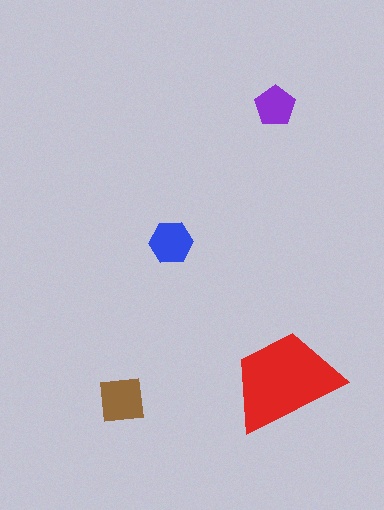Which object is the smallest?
The purple pentagon.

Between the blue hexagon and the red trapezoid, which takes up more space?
The red trapezoid.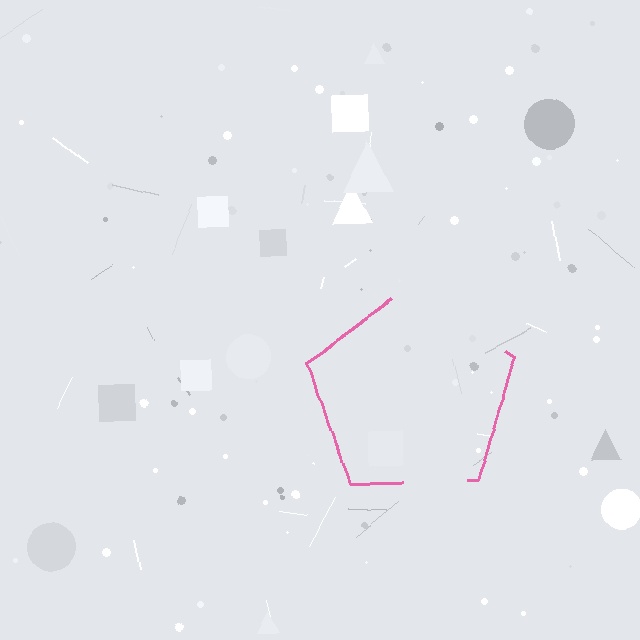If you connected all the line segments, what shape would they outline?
They would outline a pentagon.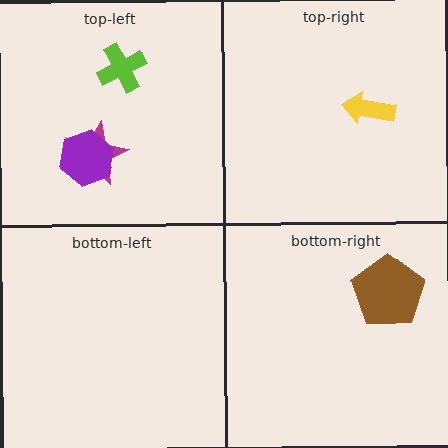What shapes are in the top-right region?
The yellow arrow.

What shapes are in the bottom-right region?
The brown pentagon.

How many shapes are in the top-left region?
3.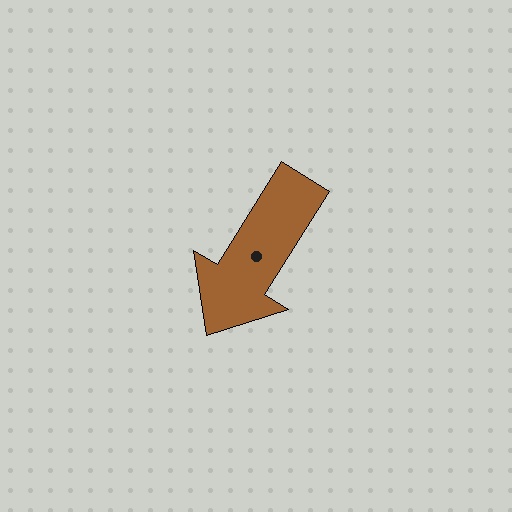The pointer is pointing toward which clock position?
Roughly 7 o'clock.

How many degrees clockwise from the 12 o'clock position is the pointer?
Approximately 212 degrees.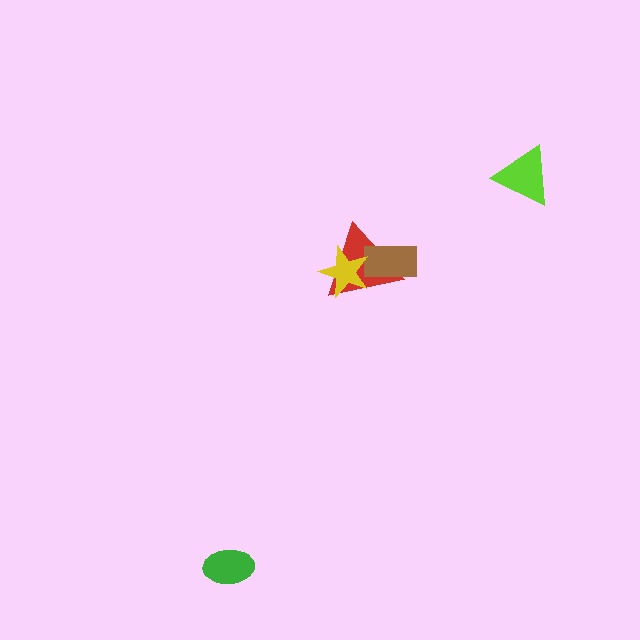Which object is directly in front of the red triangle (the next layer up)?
The brown rectangle is directly in front of the red triangle.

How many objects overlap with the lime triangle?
0 objects overlap with the lime triangle.